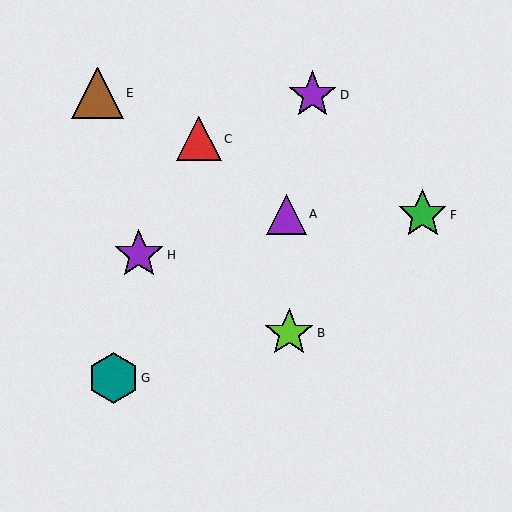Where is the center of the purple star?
The center of the purple star is at (139, 255).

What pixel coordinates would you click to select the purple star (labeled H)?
Click at (139, 255) to select the purple star H.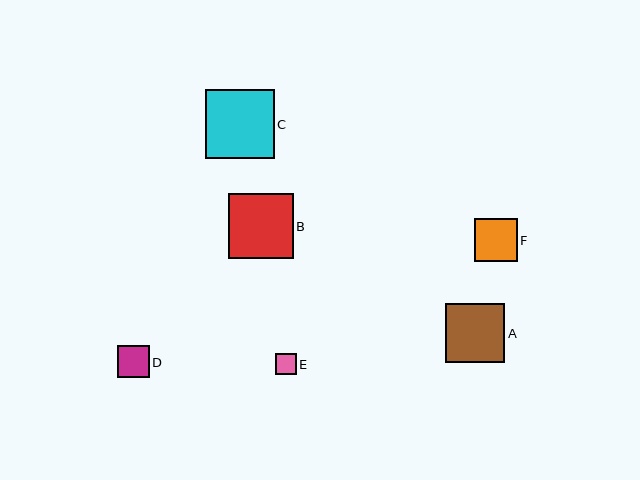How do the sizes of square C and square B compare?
Square C and square B are approximately the same size.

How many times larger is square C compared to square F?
Square C is approximately 1.6 times the size of square F.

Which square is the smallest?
Square E is the smallest with a size of approximately 21 pixels.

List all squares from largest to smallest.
From largest to smallest: C, B, A, F, D, E.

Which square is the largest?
Square C is the largest with a size of approximately 69 pixels.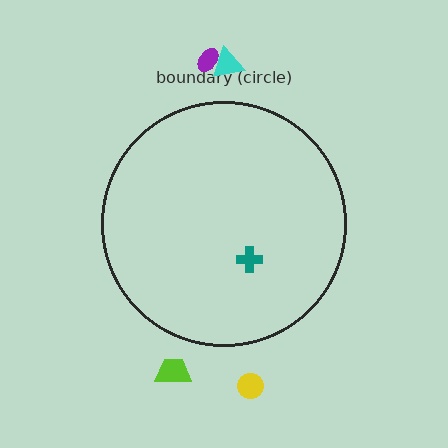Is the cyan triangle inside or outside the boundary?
Outside.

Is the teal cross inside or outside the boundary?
Inside.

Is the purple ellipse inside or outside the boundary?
Outside.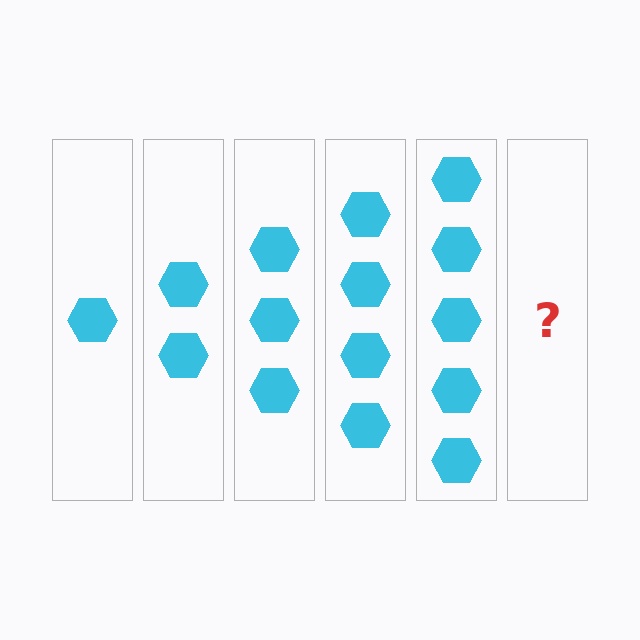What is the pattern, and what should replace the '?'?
The pattern is that each step adds one more hexagon. The '?' should be 6 hexagons.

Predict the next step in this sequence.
The next step is 6 hexagons.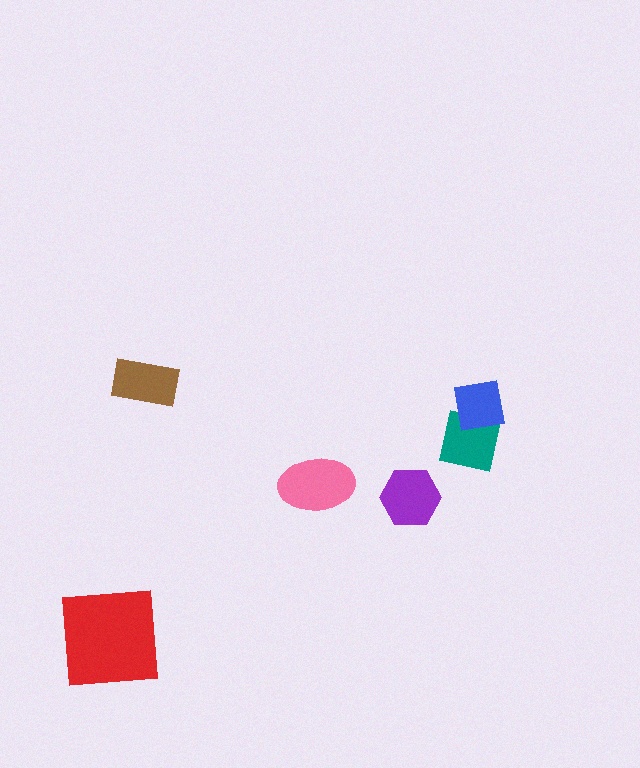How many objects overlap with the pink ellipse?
0 objects overlap with the pink ellipse.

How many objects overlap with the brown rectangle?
0 objects overlap with the brown rectangle.